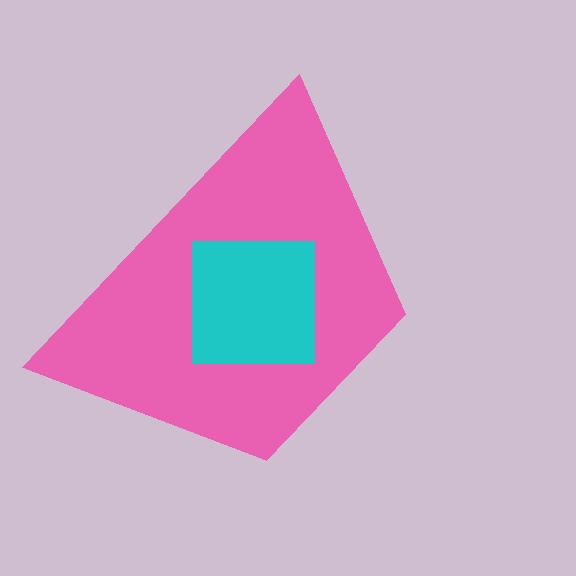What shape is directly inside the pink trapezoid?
The cyan square.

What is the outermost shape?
The pink trapezoid.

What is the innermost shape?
The cyan square.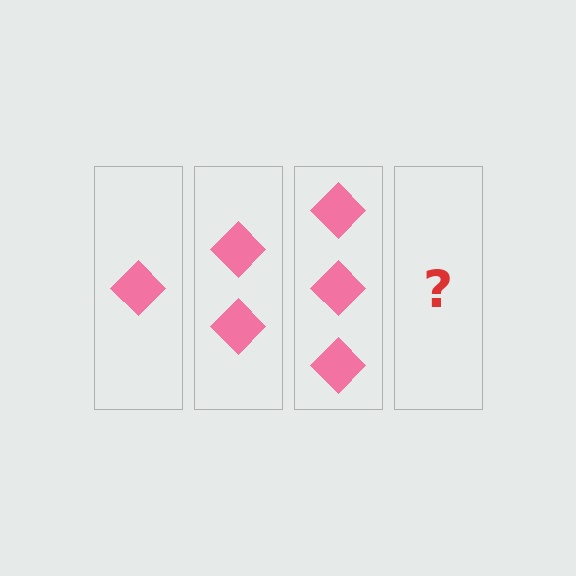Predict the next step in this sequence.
The next step is 4 diamonds.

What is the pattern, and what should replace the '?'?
The pattern is that each step adds one more diamond. The '?' should be 4 diamonds.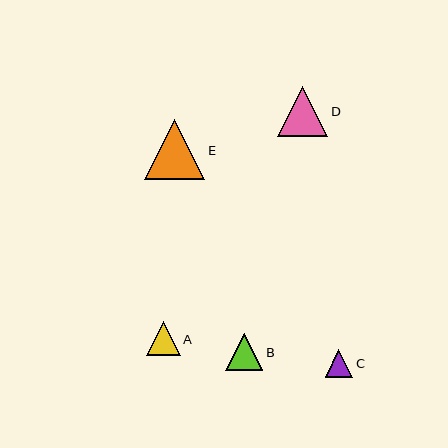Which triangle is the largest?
Triangle E is the largest with a size of approximately 60 pixels.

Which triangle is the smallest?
Triangle C is the smallest with a size of approximately 28 pixels.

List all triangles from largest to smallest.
From largest to smallest: E, D, B, A, C.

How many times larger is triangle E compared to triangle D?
Triangle E is approximately 1.2 times the size of triangle D.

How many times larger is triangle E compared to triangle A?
Triangle E is approximately 1.8 times the size of triangle A.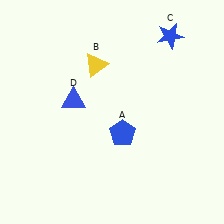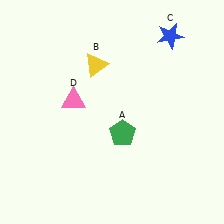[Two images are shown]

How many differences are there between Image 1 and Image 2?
There are 2 differences between the two images.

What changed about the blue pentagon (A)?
In Image 1, A is blue. In Image 2, it changed to green.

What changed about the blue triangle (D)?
In Image 1, D is blue. In Image 2, it changed to pink.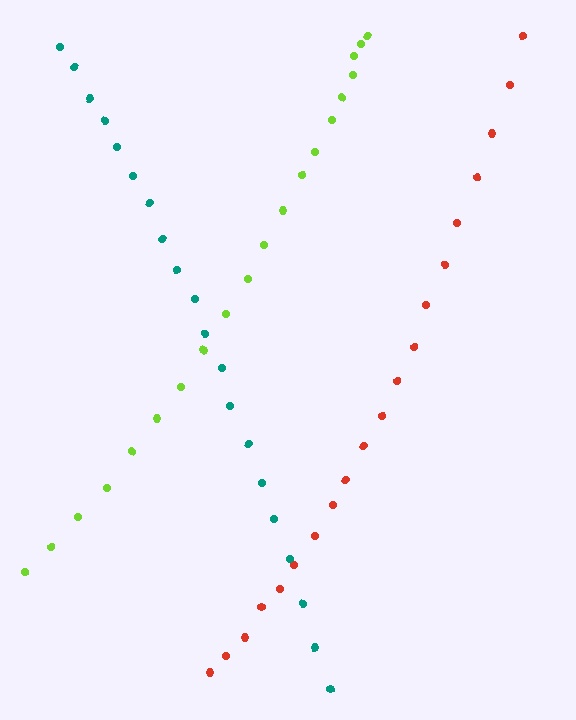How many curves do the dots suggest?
There are 3 distinct paths.